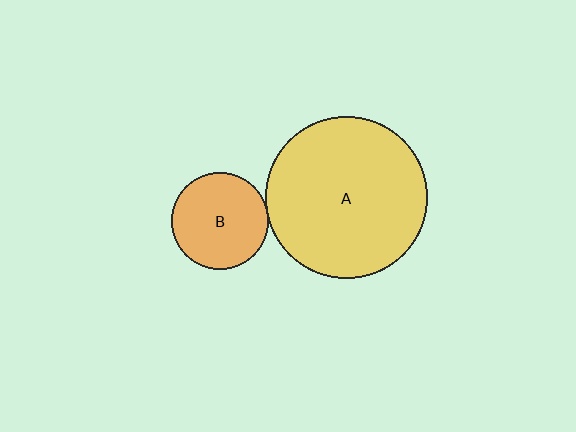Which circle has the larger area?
Circle A (yellow).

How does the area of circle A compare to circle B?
Approximately 2.8 times.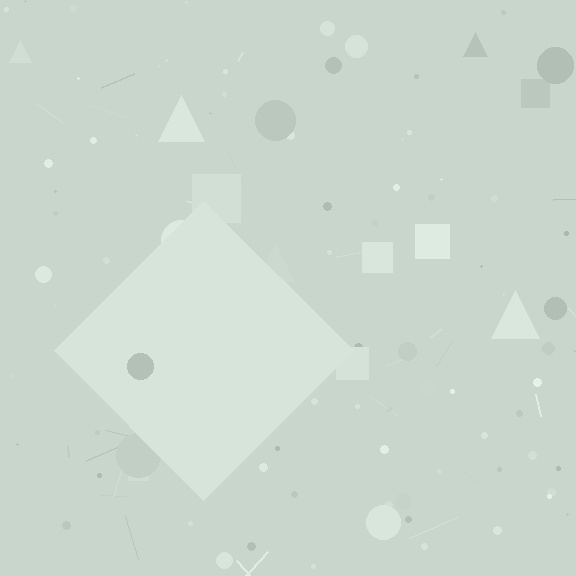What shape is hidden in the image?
A diamond is hidden in the image.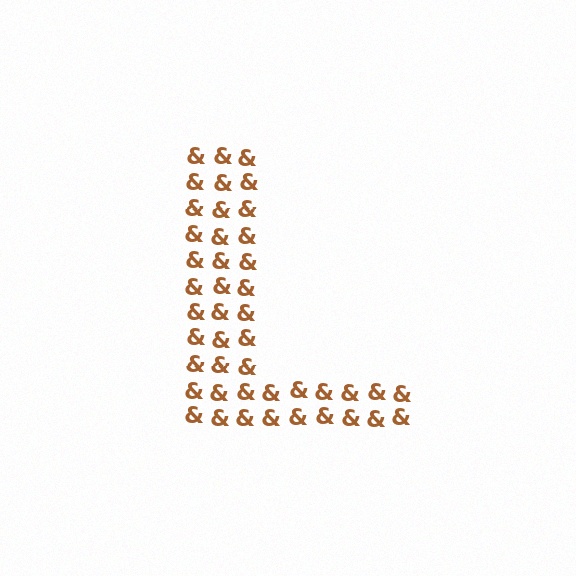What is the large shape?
The large shape is the letter L.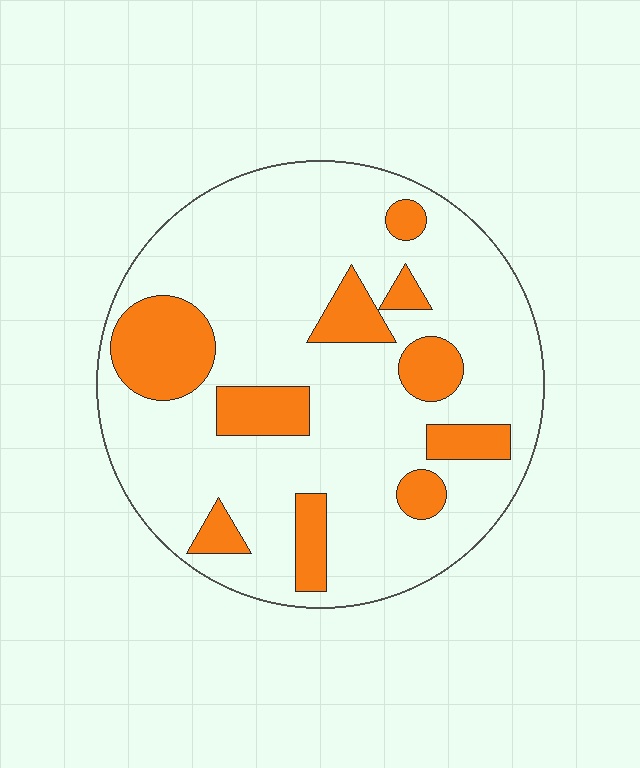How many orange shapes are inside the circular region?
10.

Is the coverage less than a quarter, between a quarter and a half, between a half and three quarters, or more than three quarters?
Less than a quarter.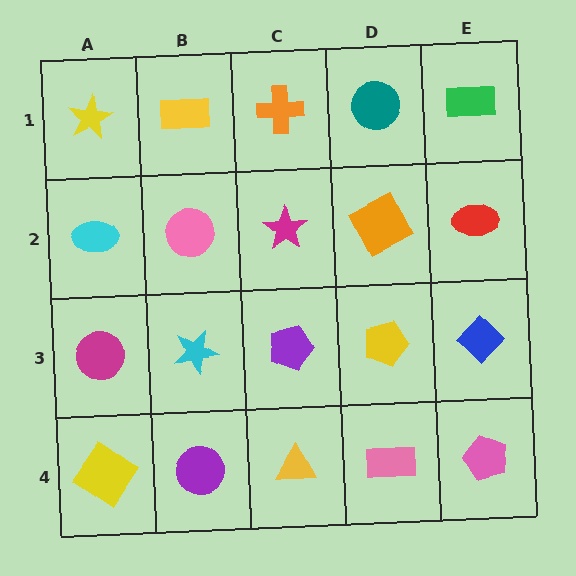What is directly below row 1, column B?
A pink circle.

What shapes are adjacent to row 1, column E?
A red ellipse (row 2, column E), a teal circle (row 1, column D).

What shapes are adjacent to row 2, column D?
A teal circle (row 1, column D), a yellow pentagon (row 3, column D), a magenta star (row 2, column C), a red ellipse (row 2, column E).